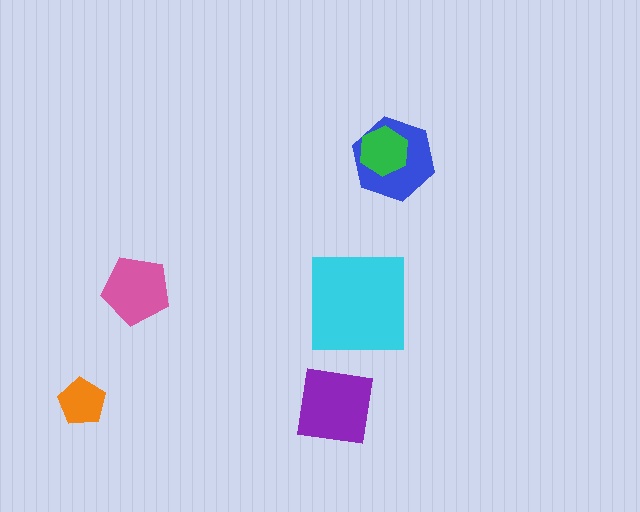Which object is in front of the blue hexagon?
The green hexagon is in front of the blue hexagon.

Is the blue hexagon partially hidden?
Yes, it is partially covered by another shape.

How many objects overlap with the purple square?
0 objects overlap with the purple square.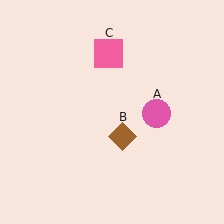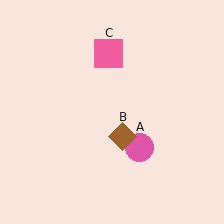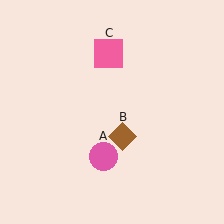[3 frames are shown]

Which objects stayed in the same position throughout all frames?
Brown diamond (object B) and pink square (object C) remained stationary.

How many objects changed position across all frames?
1 object changed position: pink circle (object A).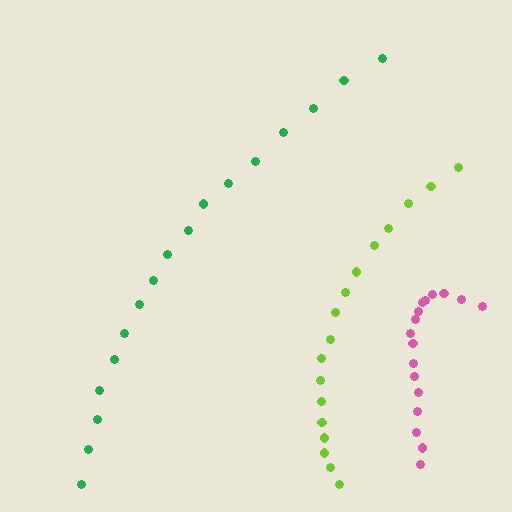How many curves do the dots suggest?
There are 3 distinct paths.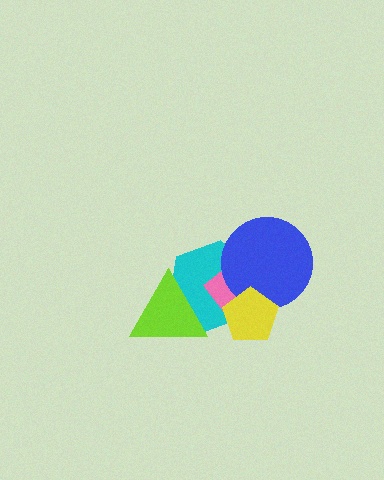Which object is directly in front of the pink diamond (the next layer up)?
The blue circle is directly in front of the pink diamond.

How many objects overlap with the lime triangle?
1 object overlaps with the lime triangle.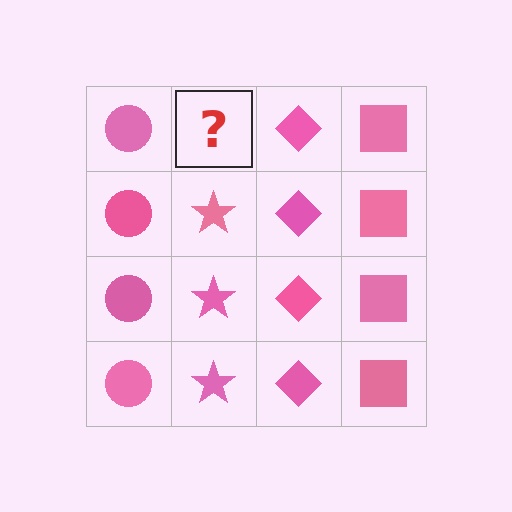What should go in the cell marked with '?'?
The missing cell should contain a pink star.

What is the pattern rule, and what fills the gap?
The rule is that each column has a consistent shape. The gap should be filled with a pink star.